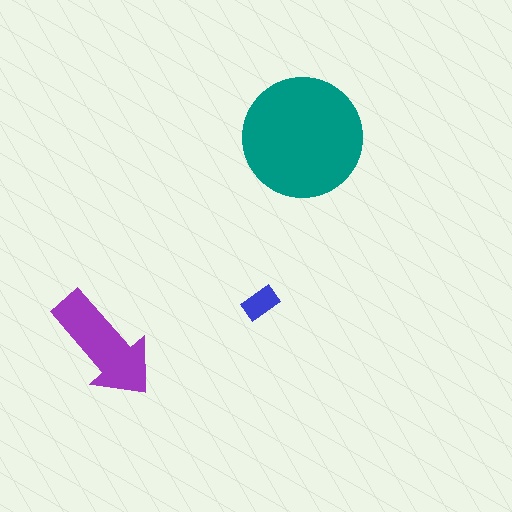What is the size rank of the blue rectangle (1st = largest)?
3rd.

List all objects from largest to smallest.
The teal circle, the purple arrow, the blue rectangle.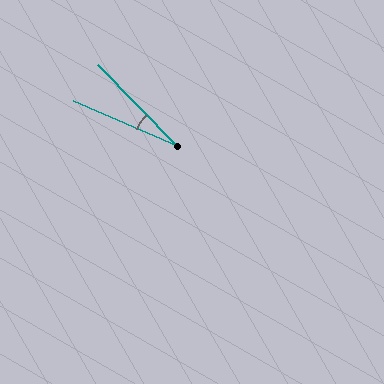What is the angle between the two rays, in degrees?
Approximately 22 degrees.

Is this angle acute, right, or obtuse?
It is acute.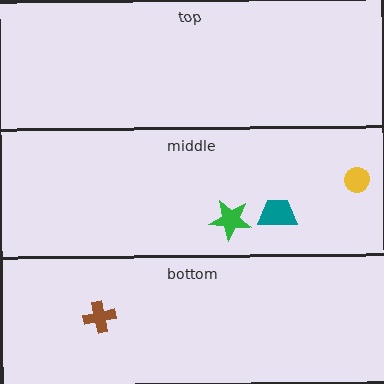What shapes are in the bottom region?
The brown cross.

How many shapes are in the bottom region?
1.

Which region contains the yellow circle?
The middle region.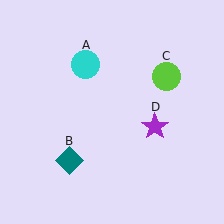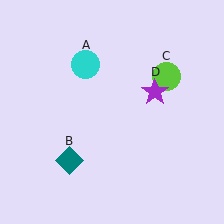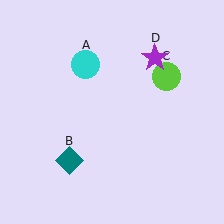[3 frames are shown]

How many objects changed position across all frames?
1 object changed position: purple star (object D).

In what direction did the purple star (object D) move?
The purple star (object D) moved up.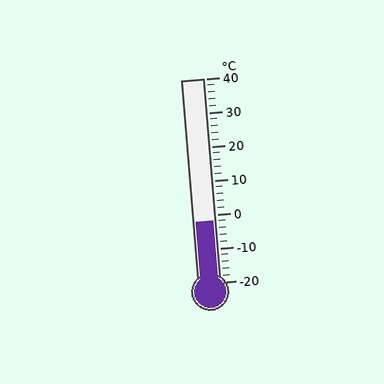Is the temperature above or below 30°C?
The temperature is below 30°C.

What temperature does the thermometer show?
The thermometer shows approximately -2°C.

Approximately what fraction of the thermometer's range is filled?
The thermometer is filled to approximately 30% of its range.